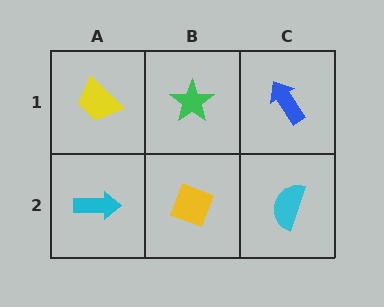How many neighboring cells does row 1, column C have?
2.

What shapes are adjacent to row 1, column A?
A cyan arrow (row 2, column A), a green star (row 1, column B).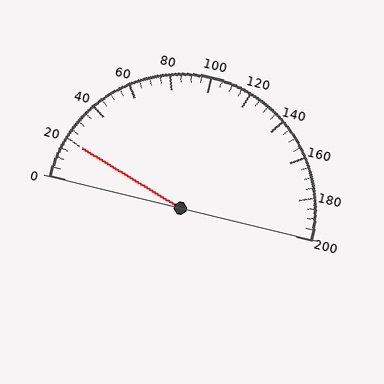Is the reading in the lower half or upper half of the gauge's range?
The reading is in the lower half of the range (0 to 200).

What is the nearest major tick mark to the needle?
The nearest major tick mark is 20.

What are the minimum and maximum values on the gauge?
The gauge ranges from 0 to 200.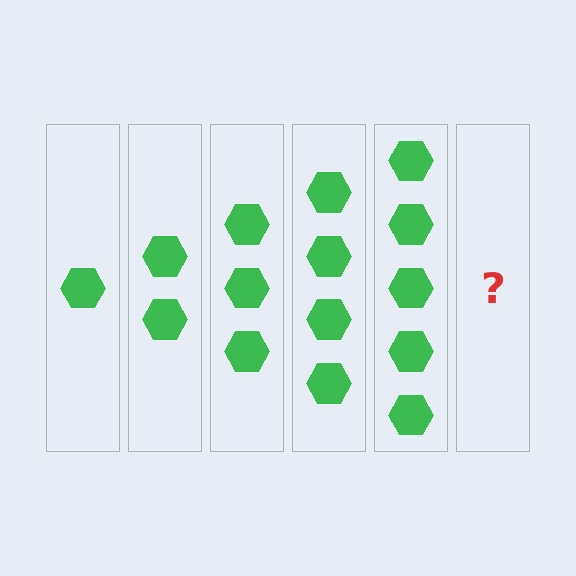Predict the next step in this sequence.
The next step is 6 hexagons.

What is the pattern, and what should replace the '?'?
The pattern is that each step adds one more hexagon. The '?' should be 6 hexagons.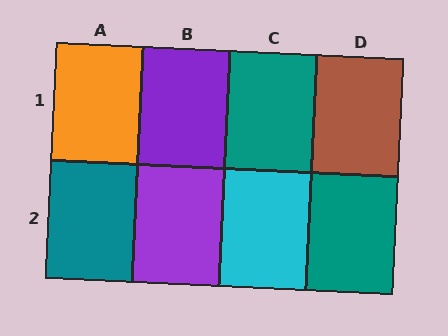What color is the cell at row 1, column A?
Orange.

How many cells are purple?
2 cells are purple.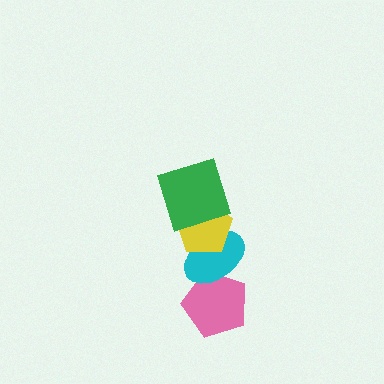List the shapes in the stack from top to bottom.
From top to bottom: the green square, the yellow pentagon, the cyan ellipse, the pink pentagon.